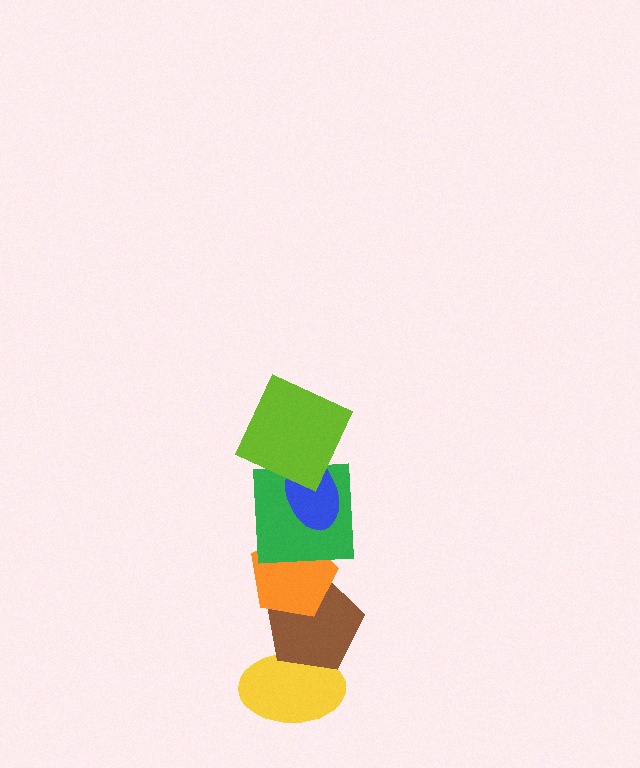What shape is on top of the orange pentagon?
The green square is on top of the orange pentagon.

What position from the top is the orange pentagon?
The orange pentagon is 4th from the top.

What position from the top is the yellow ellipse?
The yellow ellipse is 6th from the top.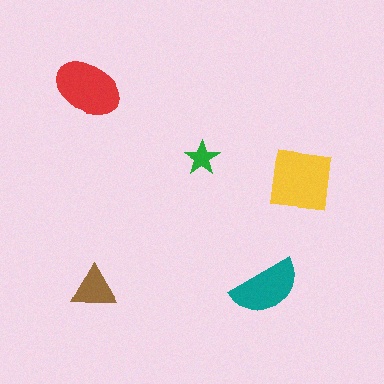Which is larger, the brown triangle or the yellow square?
The yellow square.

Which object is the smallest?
The green star.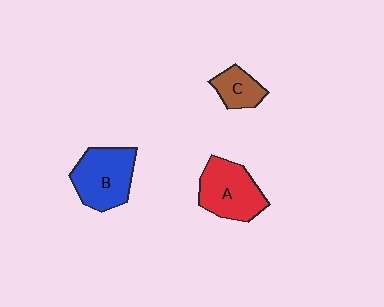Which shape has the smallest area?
Shape C (brown).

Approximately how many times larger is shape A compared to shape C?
Approximately 1.9 times.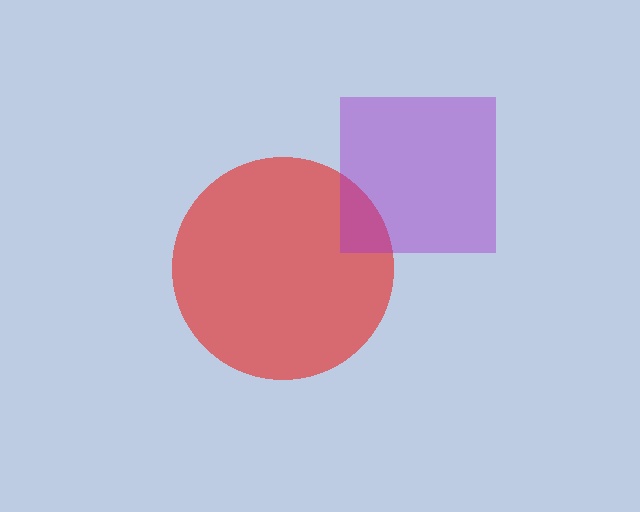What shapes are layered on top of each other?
The layered shapes are: a red circle, a purple square.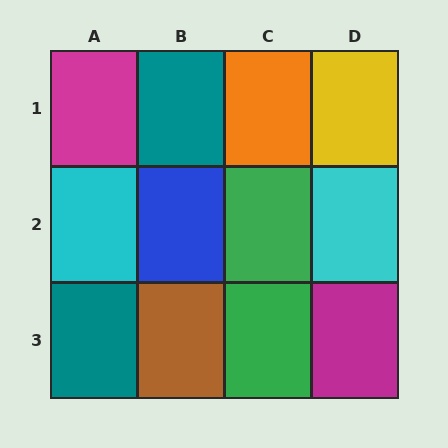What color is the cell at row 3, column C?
Green.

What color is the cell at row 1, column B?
Teal.